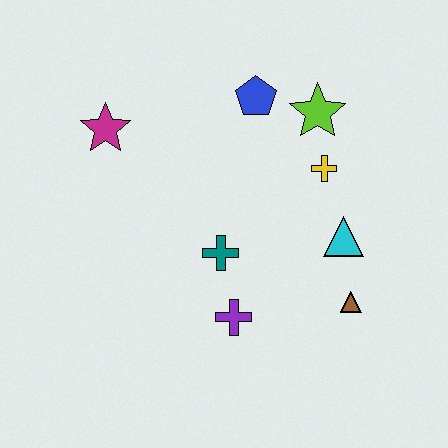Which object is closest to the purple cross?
The teal cross is closest to the purple cross.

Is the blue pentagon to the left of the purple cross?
No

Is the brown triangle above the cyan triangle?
No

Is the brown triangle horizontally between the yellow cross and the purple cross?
No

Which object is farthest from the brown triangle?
The magenta star is farthest from the brown triangle.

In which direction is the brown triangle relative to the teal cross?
The brown triangle is to the right of the teal cross.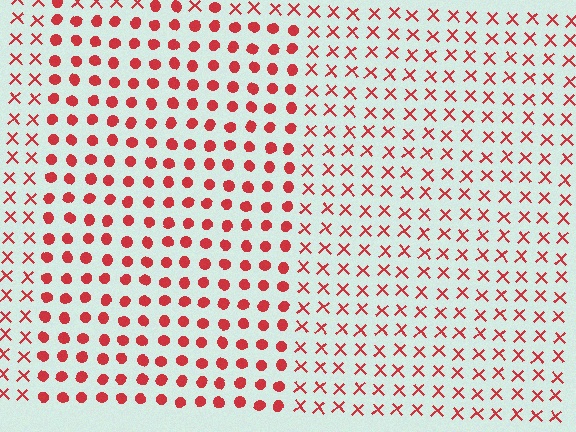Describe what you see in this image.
The image is filled with small red elements arranged in a uniform grid. A rectangle-shaped region contains circles, while the surrounding area contains X marks. The boundary is defined purely by the change in element shape.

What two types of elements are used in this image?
The image uses circles inside the rectangle region and X marks outside it.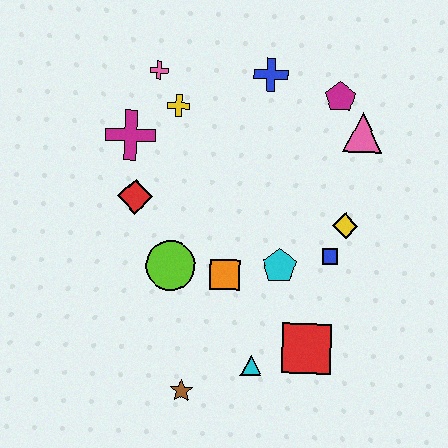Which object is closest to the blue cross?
The magenta pentagon is closest to the blue cross.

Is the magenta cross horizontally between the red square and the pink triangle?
No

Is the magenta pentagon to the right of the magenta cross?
Yes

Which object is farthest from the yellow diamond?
The pink cross is farthest from the yellow diamond.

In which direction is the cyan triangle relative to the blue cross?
The cyan triangle is below the blue cross.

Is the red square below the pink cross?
Yes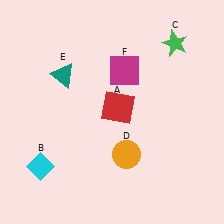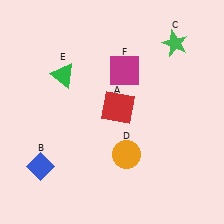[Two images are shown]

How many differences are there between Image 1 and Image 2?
There are 2 differences between the two images.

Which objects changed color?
B changed from cyan to blue. E changed from teal to green.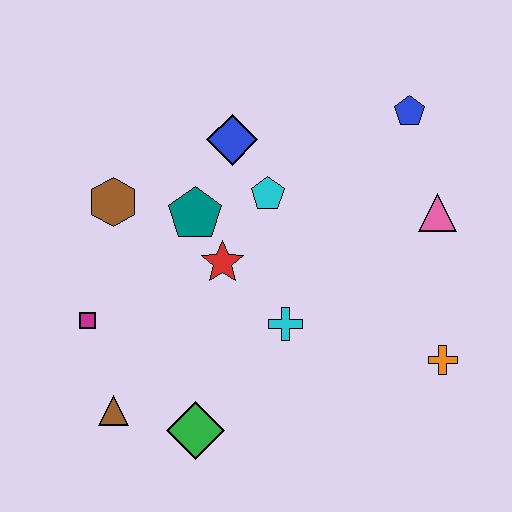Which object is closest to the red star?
The teal pentagon is closest to the red star.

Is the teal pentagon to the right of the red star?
No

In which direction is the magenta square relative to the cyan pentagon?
The magenta square is to the left of the cyan pentagon.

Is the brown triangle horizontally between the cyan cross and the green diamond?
No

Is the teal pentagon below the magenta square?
No